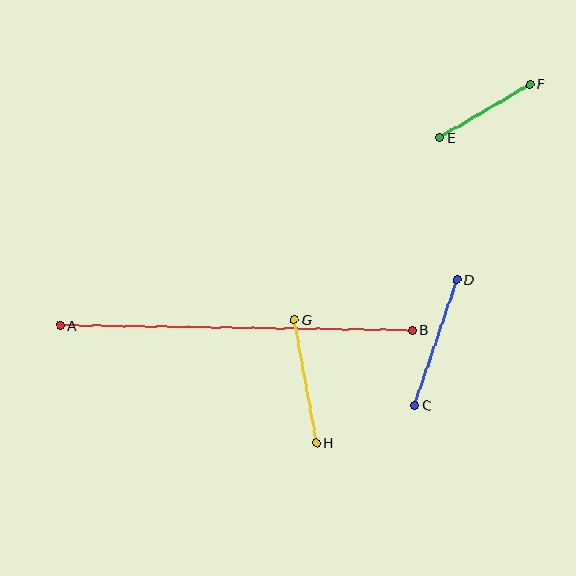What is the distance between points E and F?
The distance is approximately 105 pixels.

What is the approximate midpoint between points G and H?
The midpoint is at approximately (305, 381) pixels.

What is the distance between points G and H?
The distance is approximately 125 pixels.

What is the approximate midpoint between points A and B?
The midpoint is at approximately (236, 328) pixels.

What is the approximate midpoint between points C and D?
The midpoint is at approximately (436, 342) pixels.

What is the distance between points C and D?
The distance is approximately 133 pixels.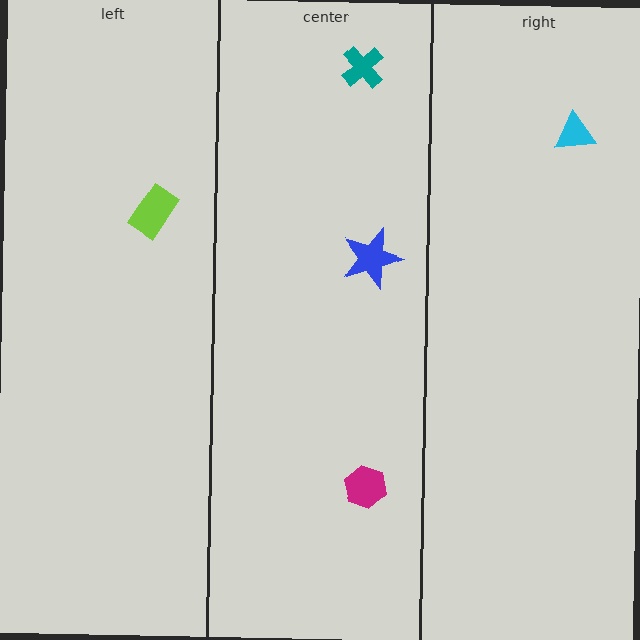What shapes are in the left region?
The lime rectangle.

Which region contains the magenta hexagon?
The center region.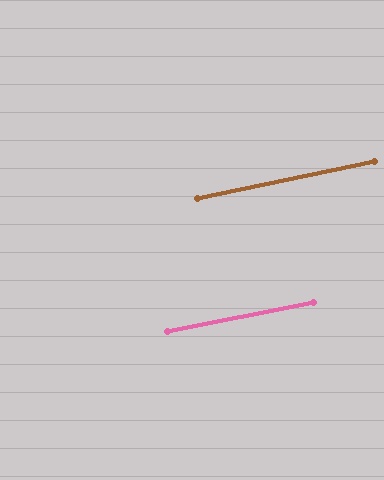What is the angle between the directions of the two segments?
Approximately 0 degrees.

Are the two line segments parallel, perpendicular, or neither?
Parallel — their directions differ by only 0.4°.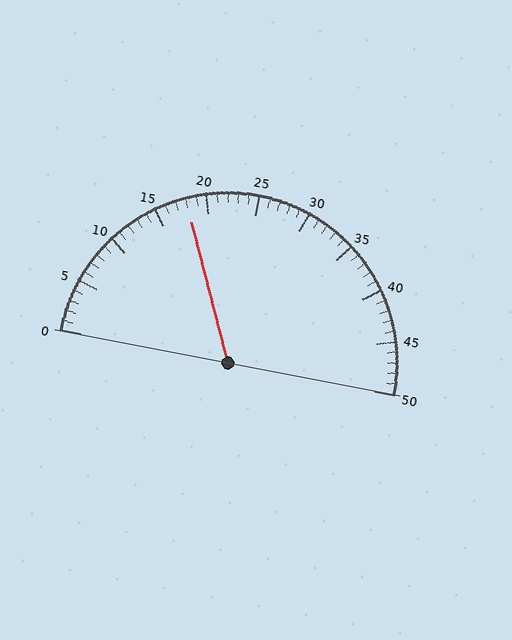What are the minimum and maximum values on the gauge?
The gauge ranges from 0 to 50.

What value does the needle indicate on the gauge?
The needle indicates approximately 18.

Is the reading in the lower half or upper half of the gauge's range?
The reading is in the lower half of the range (0 to 50).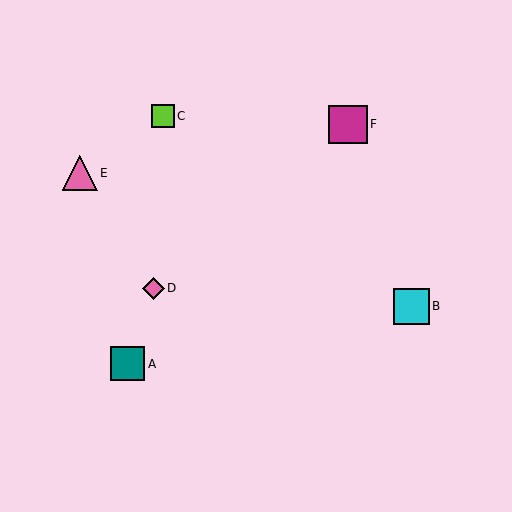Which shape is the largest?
The magenta square (labeled F) is the largest.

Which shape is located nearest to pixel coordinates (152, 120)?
The lime square (labeled C) at (163, 116) is nearest to that location.